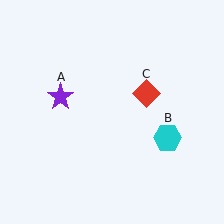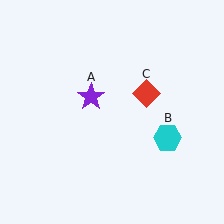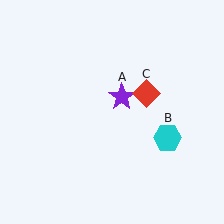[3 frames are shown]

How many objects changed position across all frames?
1 object changed position: purple star (object A).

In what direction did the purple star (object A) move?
The purple star (object A) moved right.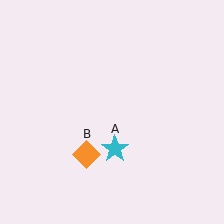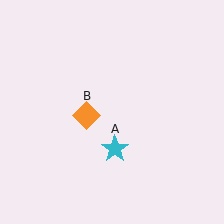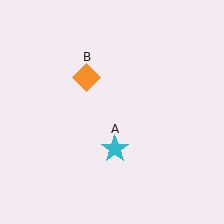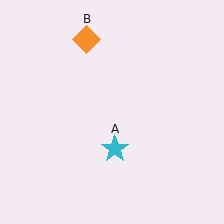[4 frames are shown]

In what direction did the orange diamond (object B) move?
The orange diamond (object B) moved up.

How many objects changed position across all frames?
1 object changed position: orange diamond (object B).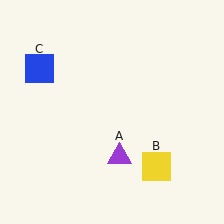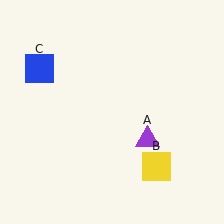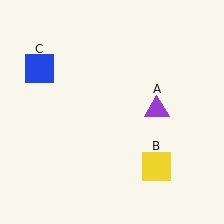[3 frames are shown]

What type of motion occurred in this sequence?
The purple triangle (object A) rotated counterclockwise around the center of the scene.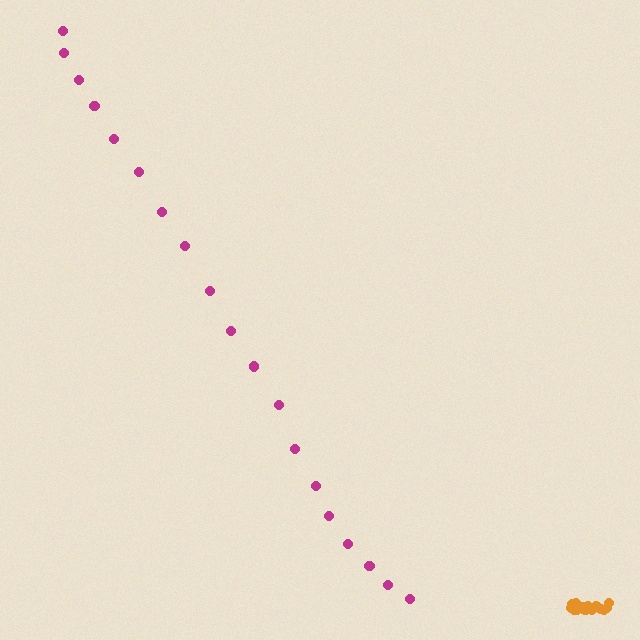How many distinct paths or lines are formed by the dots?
There are 2 distinct paths.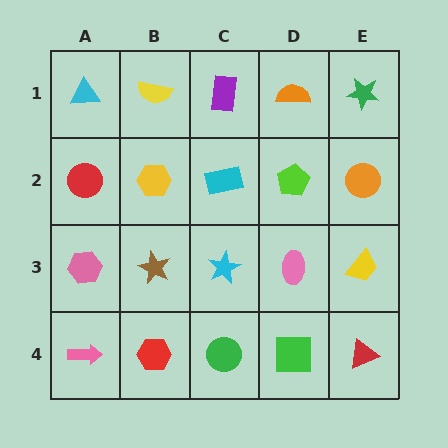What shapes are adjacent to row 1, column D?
A lime pentagon (row 2, column D), a purple rectangle (row 1, column C), a green star (row 1, column E).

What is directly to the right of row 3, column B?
A cyan star.